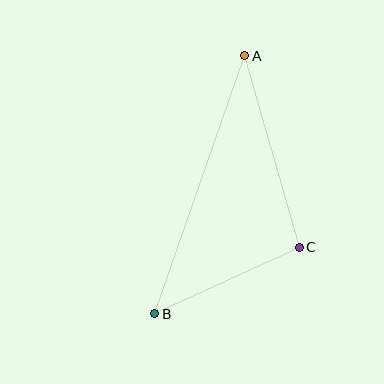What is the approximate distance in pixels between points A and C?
The distance between A and C is approximately 199 pixels.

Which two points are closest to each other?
Points B and C are closest to each other.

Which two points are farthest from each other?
Points A and B are farthest from each other.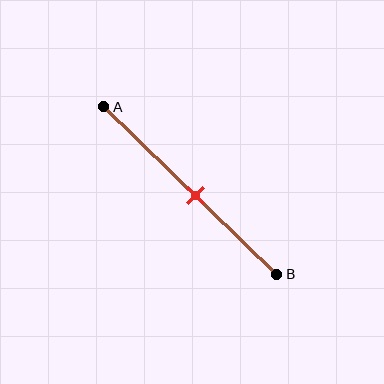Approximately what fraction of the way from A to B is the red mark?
The red mark is approximately 55% of the way from A to B.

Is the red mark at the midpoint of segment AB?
No, the mark is at about 55% from A, not at the 50% midpoint.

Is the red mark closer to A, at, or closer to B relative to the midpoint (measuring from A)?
The red mark is closer to point B than the midpoint of segment AB.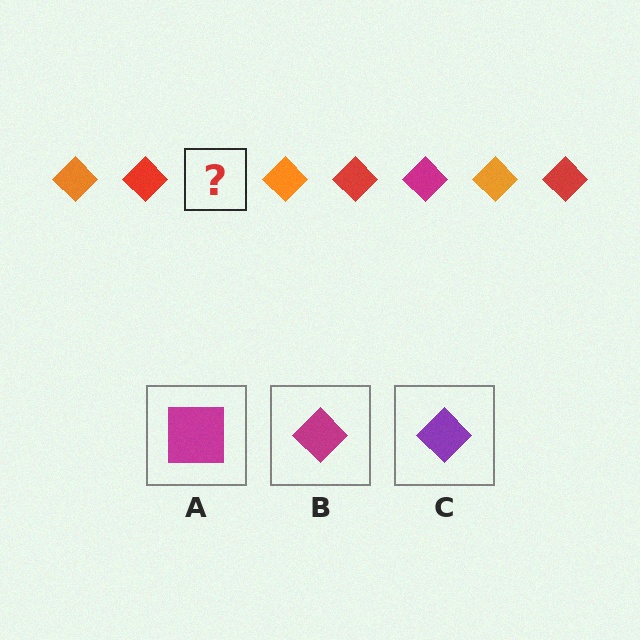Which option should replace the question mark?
Option B.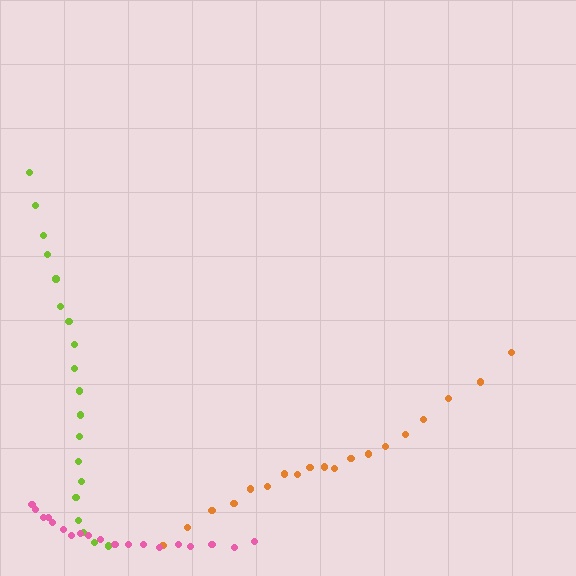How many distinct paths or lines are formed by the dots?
There are 3 distinct paths.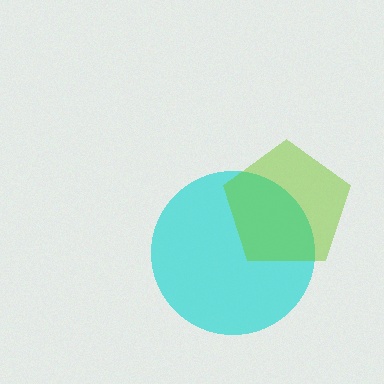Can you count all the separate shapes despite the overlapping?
Yes, there are 2 separate shapes.